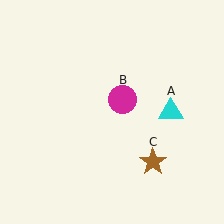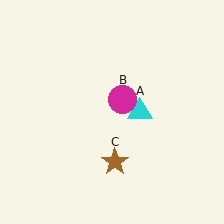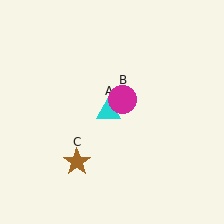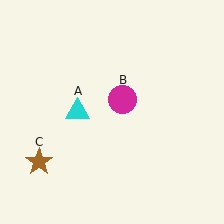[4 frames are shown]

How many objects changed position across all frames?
2 objects changed position: cyan triangle (object A), brown star (object C).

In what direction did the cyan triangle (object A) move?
The cyan triangle (object A) moved left.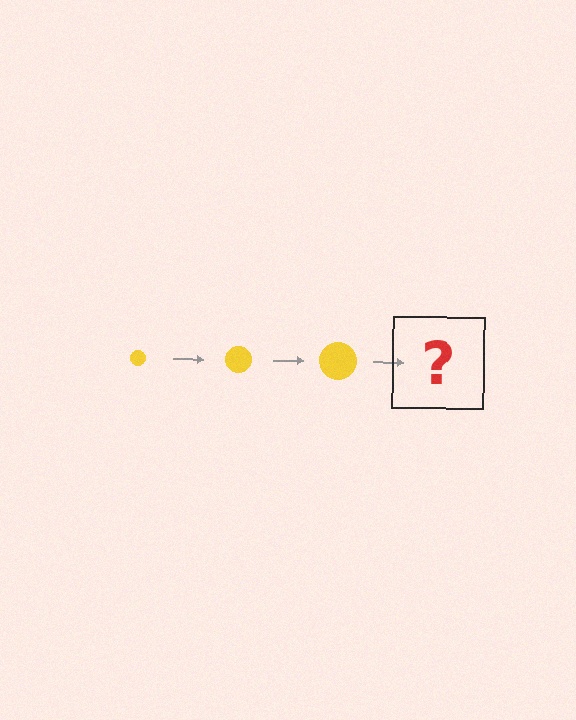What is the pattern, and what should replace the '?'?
The pattern is that the circle gets progressively larger each step. The '?' should be a yellow circle, larger than the previous one.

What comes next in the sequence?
The next element should be a yellow circle, larger than the previous one.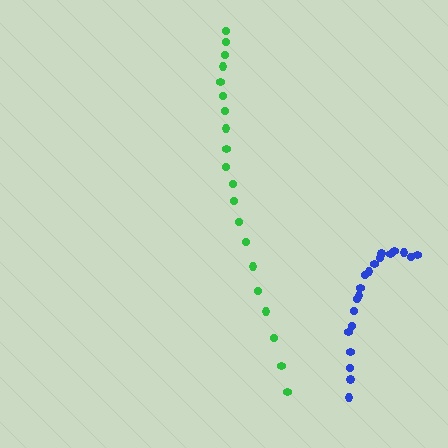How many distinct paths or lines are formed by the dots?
There are 2 distinct paths.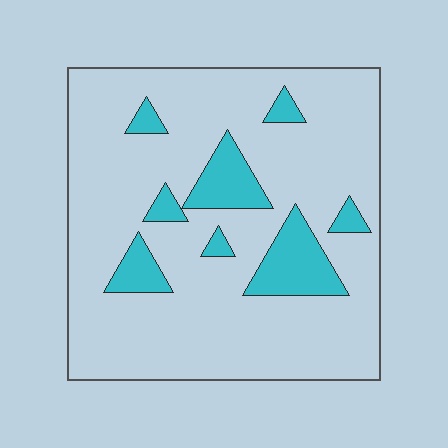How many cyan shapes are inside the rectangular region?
8.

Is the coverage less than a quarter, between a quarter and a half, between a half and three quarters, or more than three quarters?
Less than a quarter.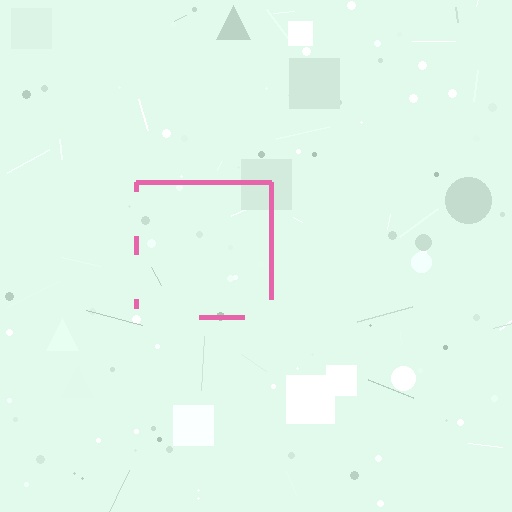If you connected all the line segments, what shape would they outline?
They would outline a square.